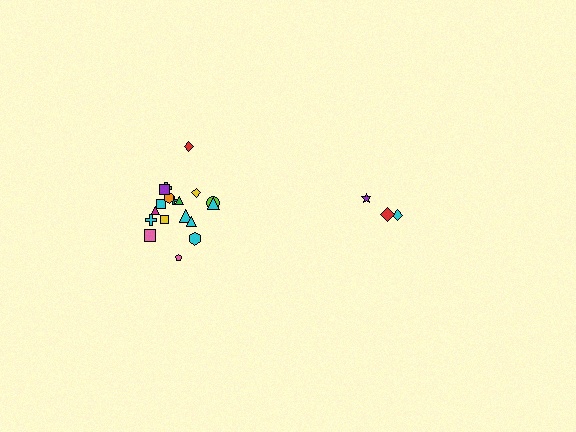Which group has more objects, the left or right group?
The left group.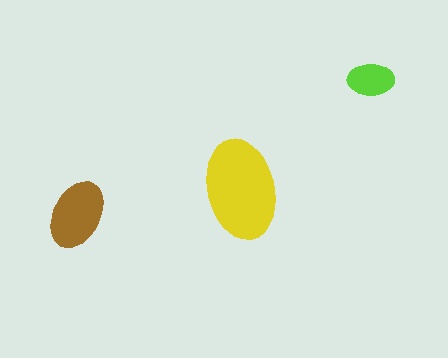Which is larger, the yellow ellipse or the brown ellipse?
The yellow one.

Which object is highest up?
The lime ellipse is topmost.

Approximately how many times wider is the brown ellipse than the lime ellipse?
About 1.5 times wider.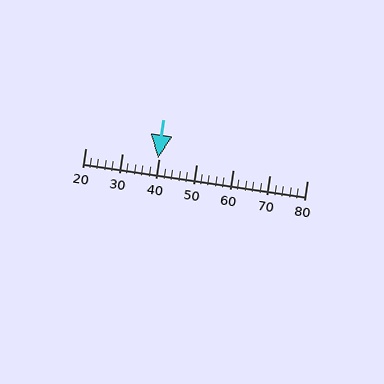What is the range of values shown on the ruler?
The ruler shows values from 20 to 80.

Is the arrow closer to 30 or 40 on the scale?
The arrow is closer to 40.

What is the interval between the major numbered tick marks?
The major tick marks are spaced 10 units apart.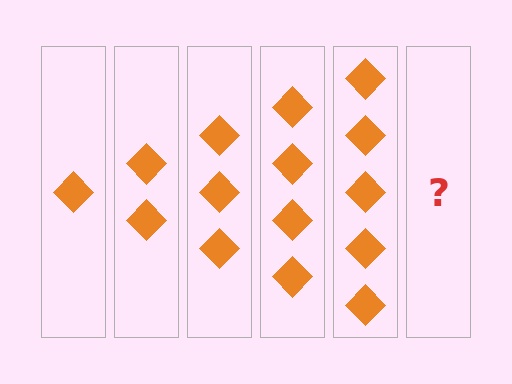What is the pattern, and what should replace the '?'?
The pattern is that each step adds one more diamond. The '?' should be 6 diamonds.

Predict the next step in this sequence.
The next step is 6 diamonds.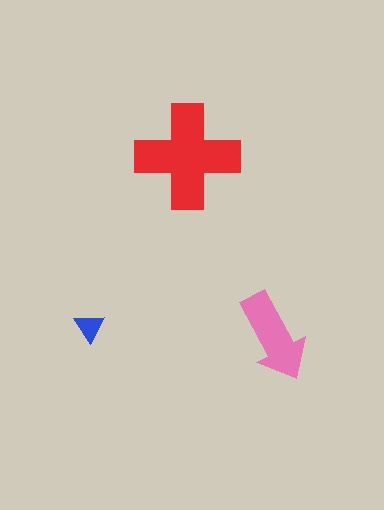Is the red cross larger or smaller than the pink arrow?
Larger.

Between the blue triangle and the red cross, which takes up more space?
The red cross.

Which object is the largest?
The red cross.